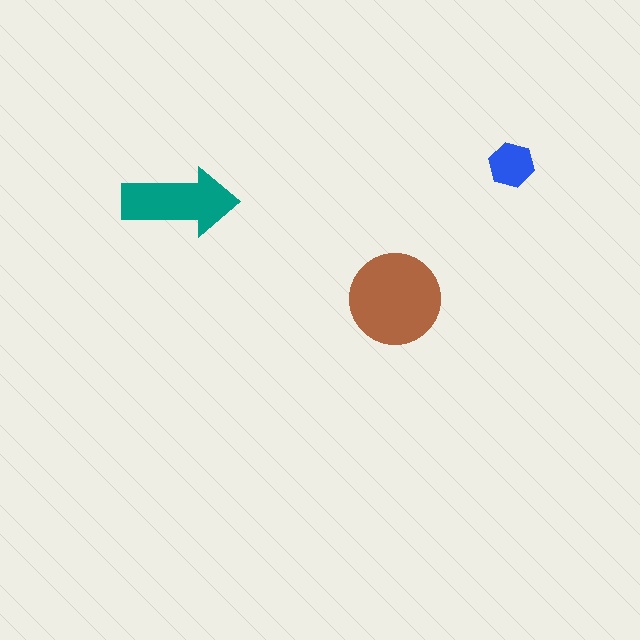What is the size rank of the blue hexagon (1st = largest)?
3rd.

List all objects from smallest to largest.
The blue hexagon, the teal arrow, the brown circle.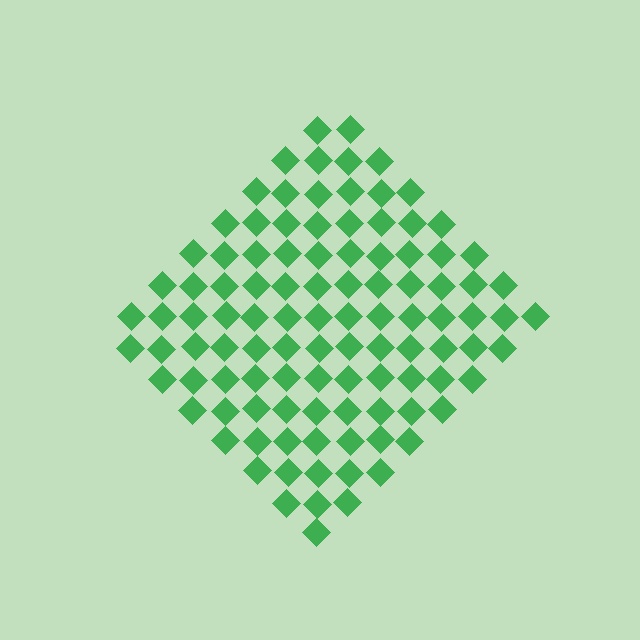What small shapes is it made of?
It is made of small diamonds.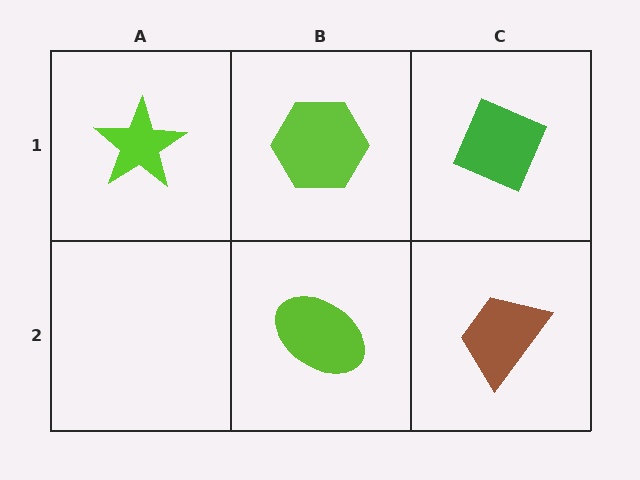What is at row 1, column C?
A green diamond.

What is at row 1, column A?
A lime star.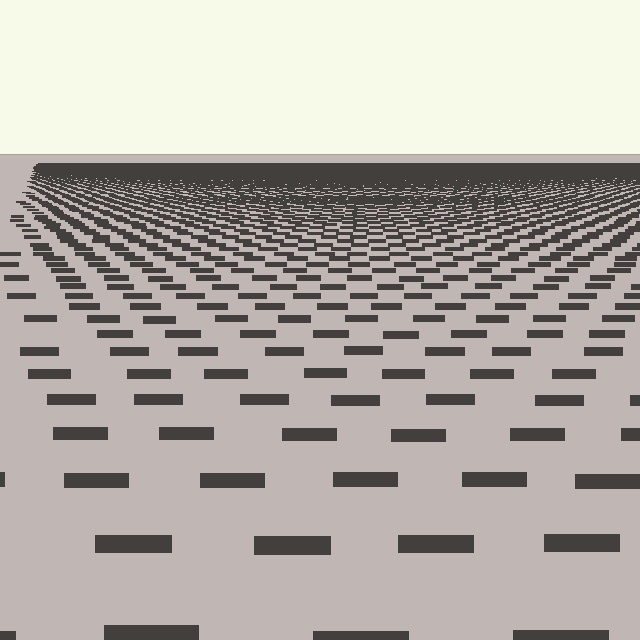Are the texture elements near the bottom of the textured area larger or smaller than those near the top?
Larger. Near the bottom, elements are closer to the viewer and appear at a bigger on-screen size.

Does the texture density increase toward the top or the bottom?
Density increases toward the top.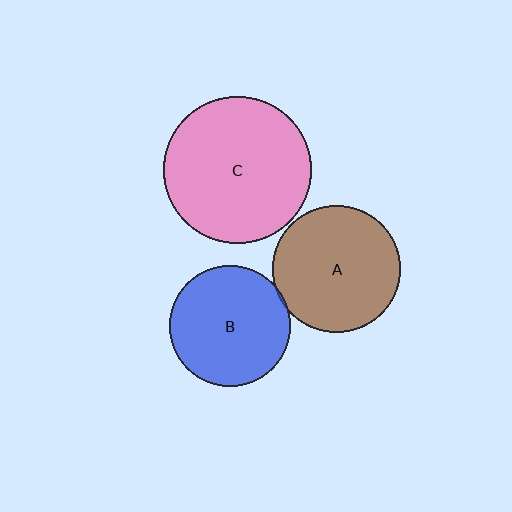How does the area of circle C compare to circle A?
Approximately 1.3 times.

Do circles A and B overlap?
Yes.